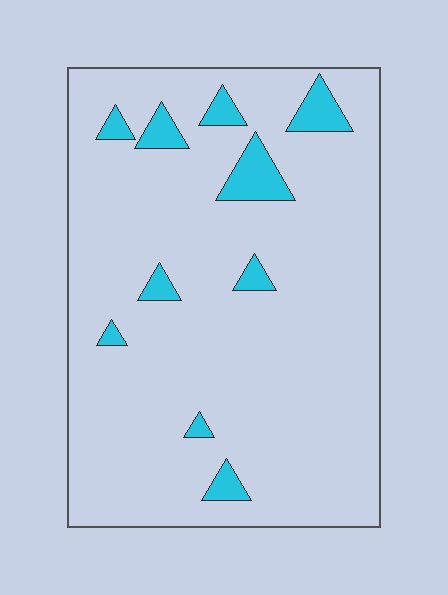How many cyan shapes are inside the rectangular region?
10.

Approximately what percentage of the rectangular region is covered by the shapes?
Approximately 10%.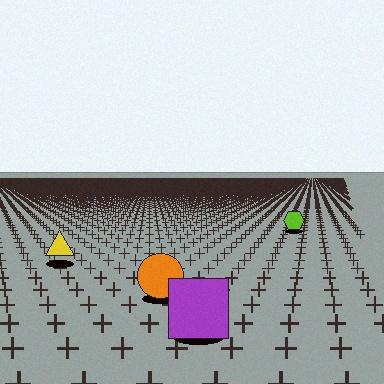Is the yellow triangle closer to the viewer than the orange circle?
No. The orange circle is closer — you can tell from the texture gradient: the ground texture is coarser near it.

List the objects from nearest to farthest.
From nearest to farthest: the purple square, the orange circle, the yellow triangle, the lime hexagon.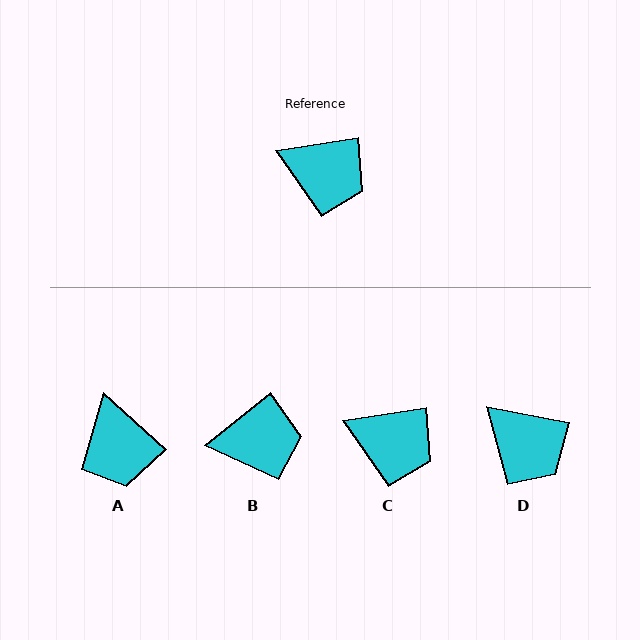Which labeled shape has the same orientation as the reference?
C.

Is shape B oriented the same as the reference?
No, it is off by about 31 degrees.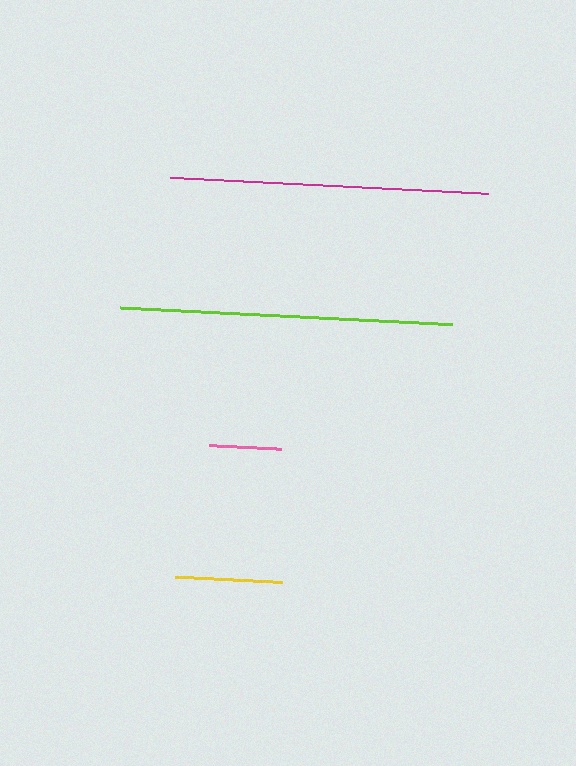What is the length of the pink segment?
The pink segment is approximately 72 pixels long.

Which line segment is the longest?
The lime line is the longest at approximately 332 pixels.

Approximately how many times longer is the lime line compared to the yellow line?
The lime line is approximately 3.1 times the length of the yellow line.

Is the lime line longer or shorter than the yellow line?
The lime line is longer than the yellow line.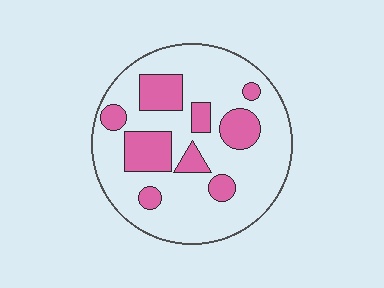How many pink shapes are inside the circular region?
9.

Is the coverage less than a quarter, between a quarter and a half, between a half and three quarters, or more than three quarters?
Between a quarter and a half.